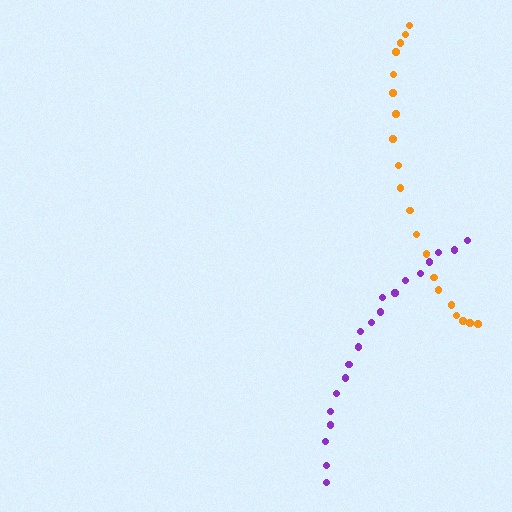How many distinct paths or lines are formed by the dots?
There are 2 distinct paths.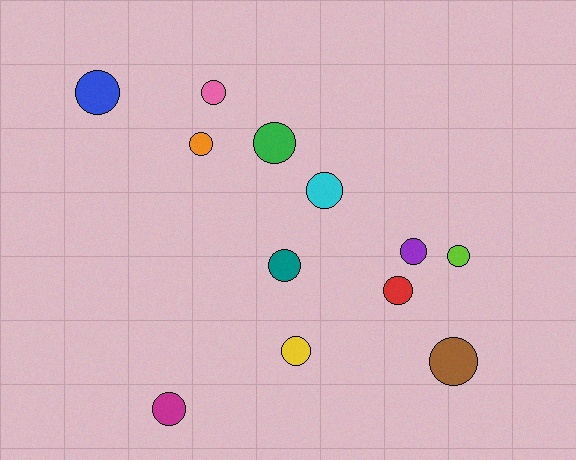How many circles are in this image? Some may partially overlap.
There are 12 circles.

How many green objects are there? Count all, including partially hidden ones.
There is 1 green object.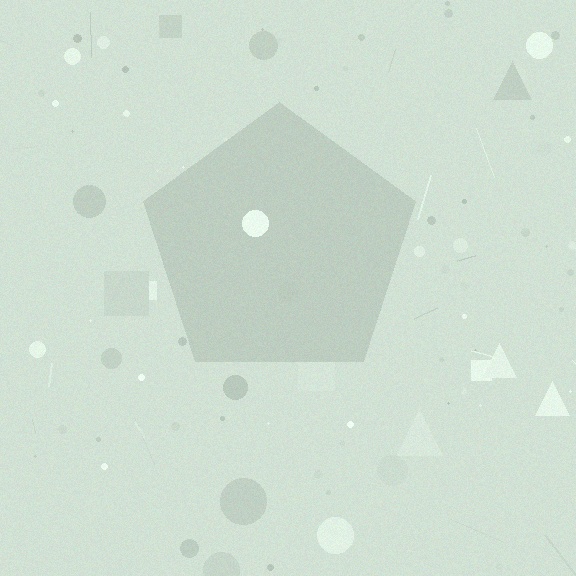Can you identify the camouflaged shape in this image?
The camouflaged shape is a pentagon.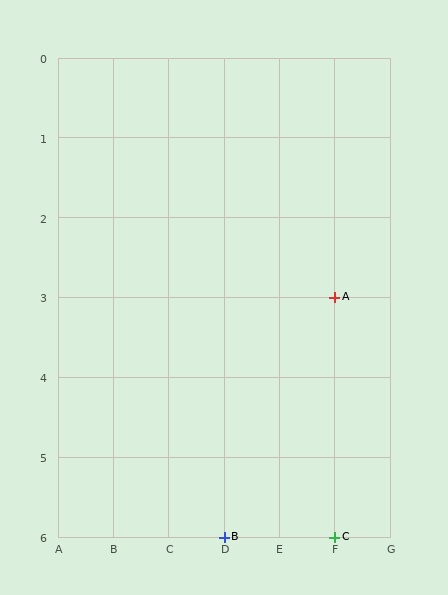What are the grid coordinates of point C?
Point C is at grid coordinates (F, 6).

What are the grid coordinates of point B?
Point B is at grid coordinates (D, 6).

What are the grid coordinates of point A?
Point A is at grid coordinates (F, 3).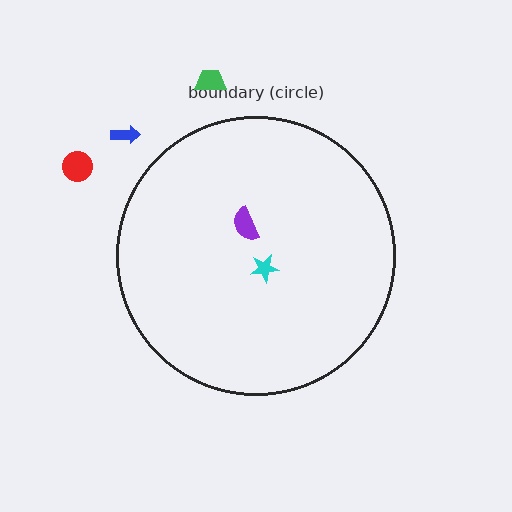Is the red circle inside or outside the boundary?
Outside.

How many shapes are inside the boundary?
2 inside, 3 outside.